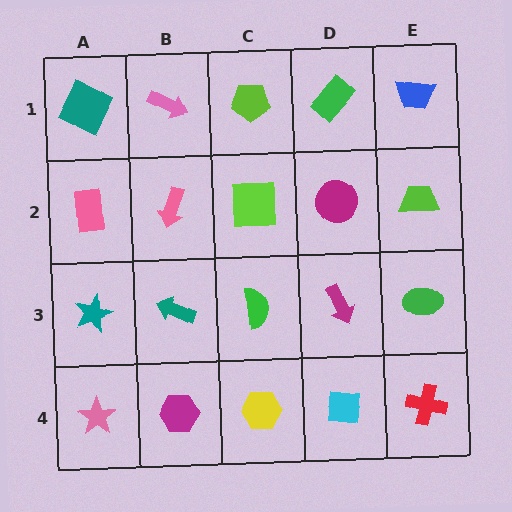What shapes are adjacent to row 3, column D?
A magenta circle (row 2, column D), a cyan square (row 4, column D), a green semicircle (row 3, column C), a green ellipse (row 3, column E).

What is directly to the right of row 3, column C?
A magenta arrow.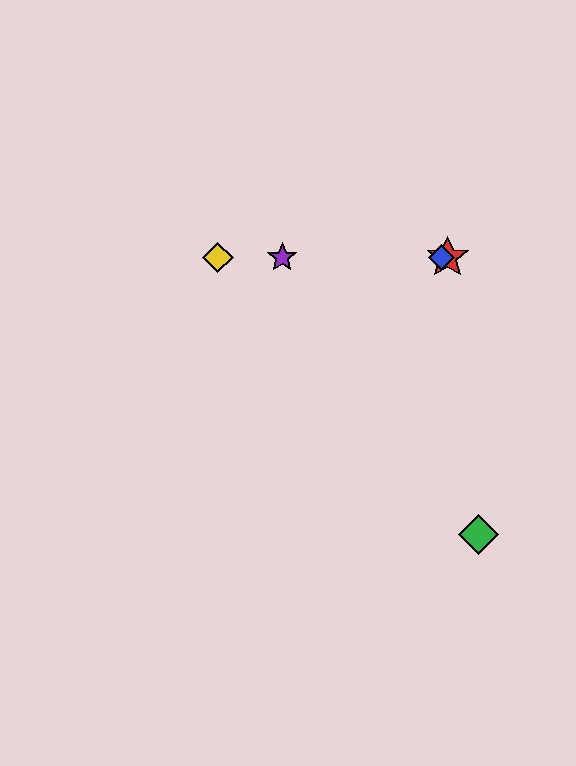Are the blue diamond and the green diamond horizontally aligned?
No, the blue diamond is at y≈258 and the green diamond is at y≈534.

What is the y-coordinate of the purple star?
The purple star is at y≈258.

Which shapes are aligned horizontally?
The red star, the blue diamond, the yellow diamond, the purple star are aligned horizontally.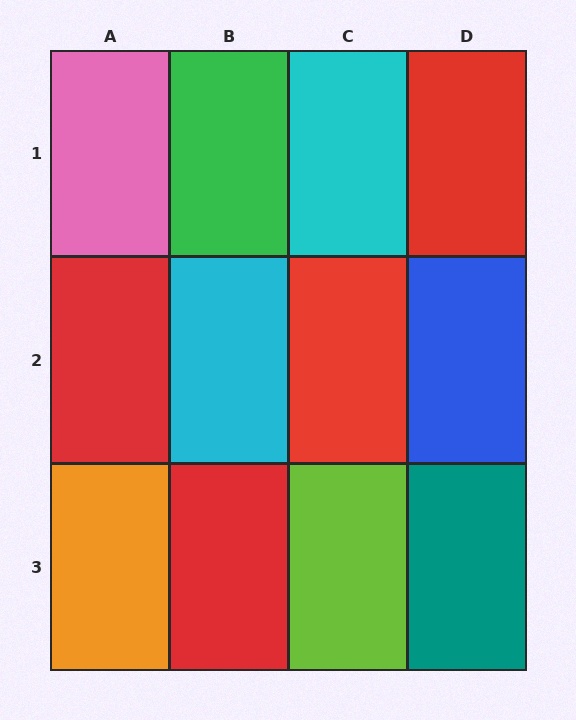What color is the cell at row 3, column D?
Teal.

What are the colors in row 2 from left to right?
Red, cyan, red, blue.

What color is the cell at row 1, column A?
Pink.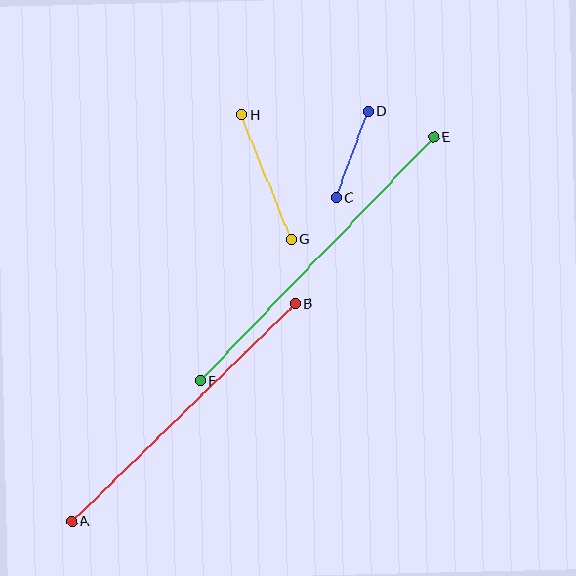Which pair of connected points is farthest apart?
Points E and F are farthest apart.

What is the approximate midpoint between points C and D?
The midpoint is at approximately (352, 155) pixels.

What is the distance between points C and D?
The distance is approximately 92 pixels.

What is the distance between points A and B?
The distance is approximately 313 pixels.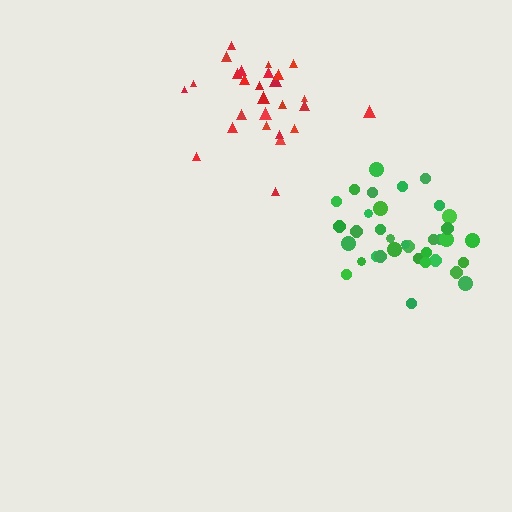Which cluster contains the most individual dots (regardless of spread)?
Green (35).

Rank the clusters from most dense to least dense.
green, red.